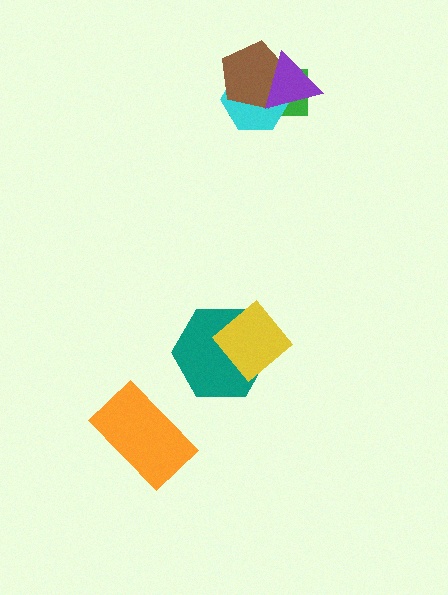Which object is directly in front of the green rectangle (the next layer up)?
The cyan hexagon is directly in front of the green rectangle.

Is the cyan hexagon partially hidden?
Yes, it is partially covered by another shape.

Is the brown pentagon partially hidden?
Yes, it is partially covered by another shape.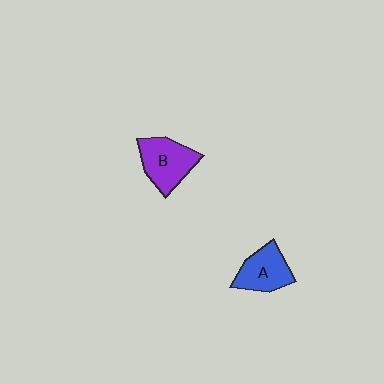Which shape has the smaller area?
Shape A (blue).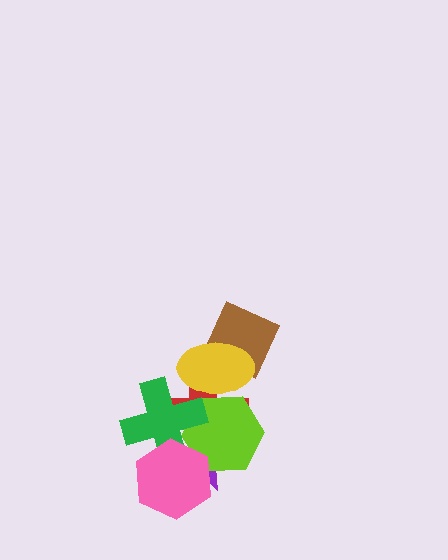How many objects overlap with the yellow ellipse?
3 objects overlap with the yellow ellipse.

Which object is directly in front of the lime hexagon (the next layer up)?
The green cross is directly in front of the lime hexagon.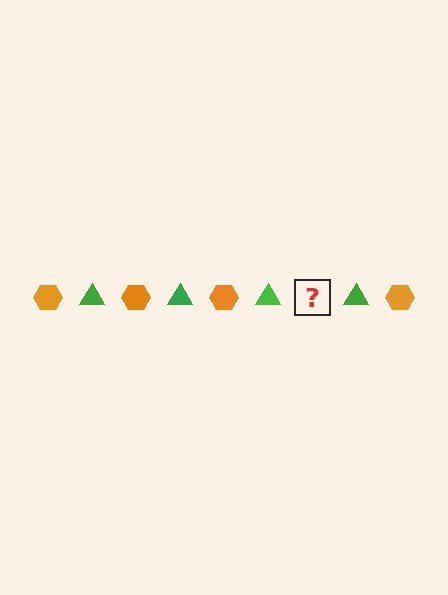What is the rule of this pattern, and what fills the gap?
The rule is that the pattern alternates between orange hexagon and green triangle. The gap should be filled with an orange hexagon.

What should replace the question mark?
The question mark should be replaced with an orange hexagon.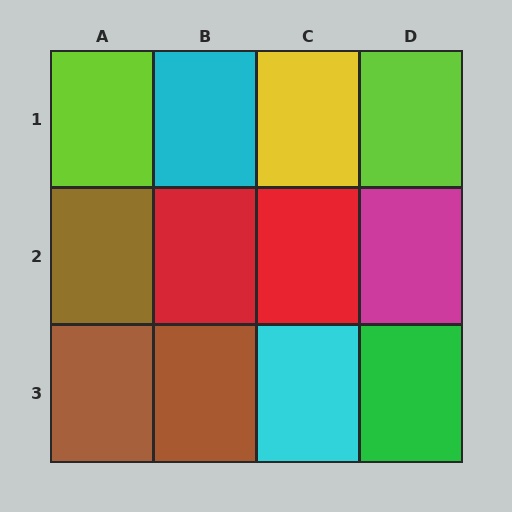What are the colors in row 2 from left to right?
Brown, red, red, magenta.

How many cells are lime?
2 cells are lime.